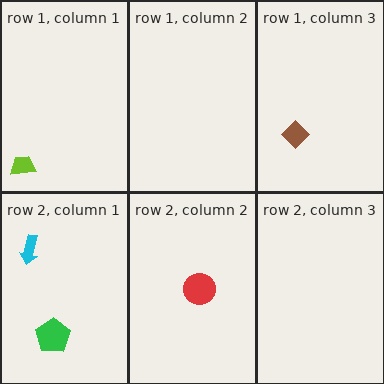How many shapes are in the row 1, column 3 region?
1.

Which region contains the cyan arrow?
The row 2, column 1 region.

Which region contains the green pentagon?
The row 2, column 1 region.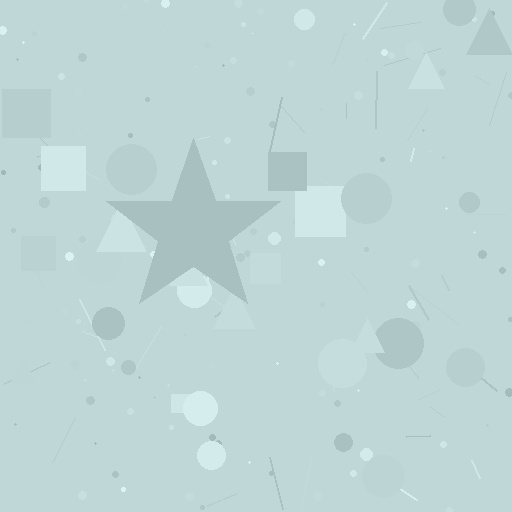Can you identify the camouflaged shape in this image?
The camouflaged shape is a star.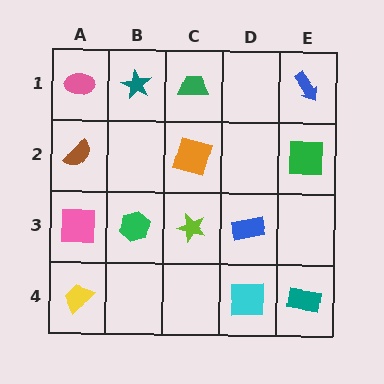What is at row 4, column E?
A teal rectangle.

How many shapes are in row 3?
4 shapes.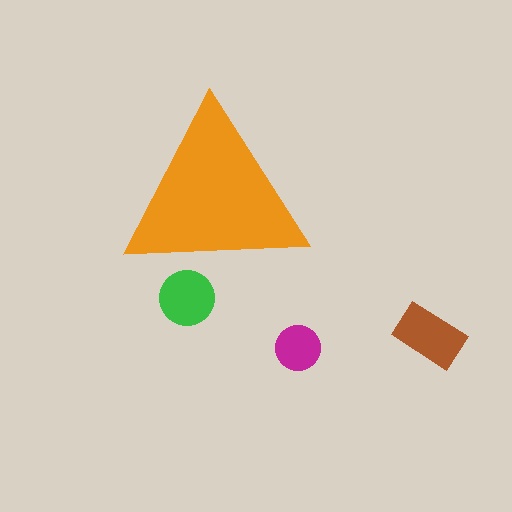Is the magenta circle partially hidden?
No, the magenta circle is fully visible.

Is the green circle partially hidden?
Yes, the green circle is partially hidden behind the orange triangle.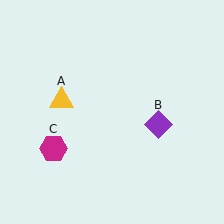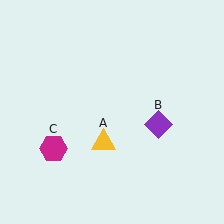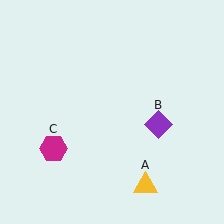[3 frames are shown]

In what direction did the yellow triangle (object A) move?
The yellow triangle (object A) moved down and to the right.